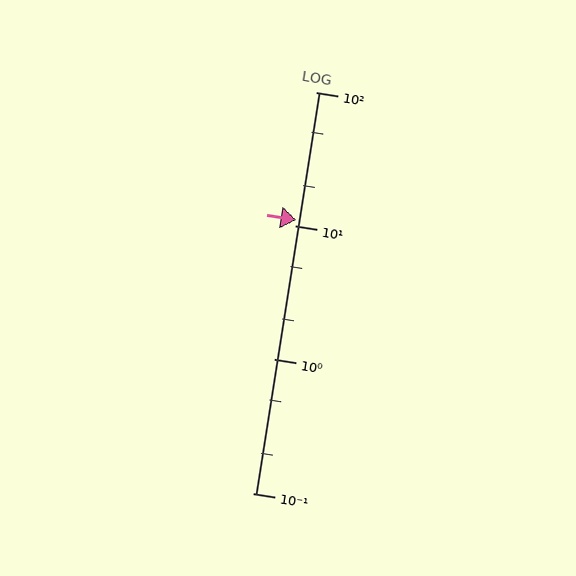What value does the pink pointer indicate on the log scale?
The pointer indicates approximately 11.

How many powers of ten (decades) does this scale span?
The scale spans 3 decades, from 0.1 to 100.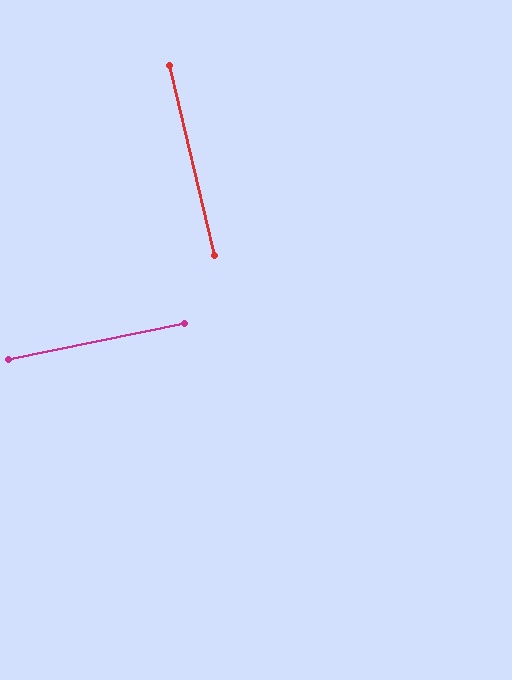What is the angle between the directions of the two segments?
Approximately 88 degrees.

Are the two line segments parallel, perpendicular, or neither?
Perpendicular — they meet at approximately 88°.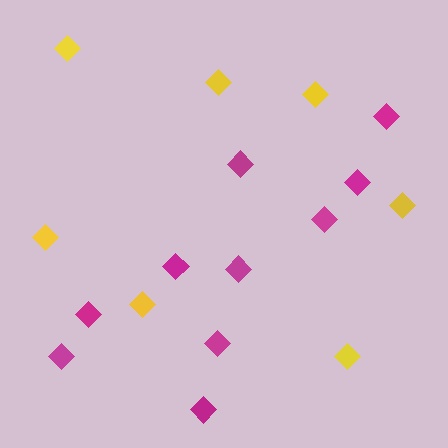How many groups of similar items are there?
There are 2 groups: one group of magenta diamonds (10) and one group of yellow diamonds (7).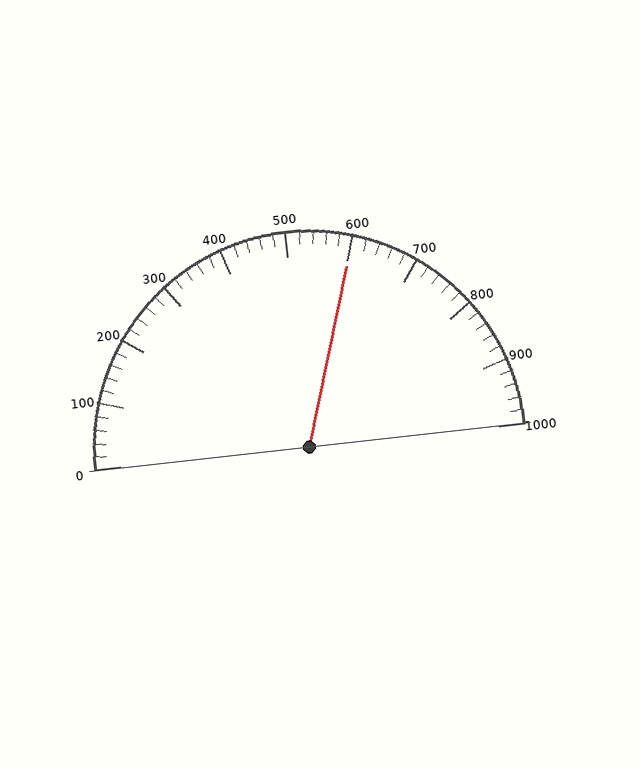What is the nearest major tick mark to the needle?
The nearest major tick mark is 600.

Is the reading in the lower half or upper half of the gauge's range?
The reading is in the upper half of the range (0 to 1000).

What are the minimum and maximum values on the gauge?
The gauge ranges from 0 to 1000.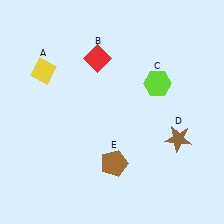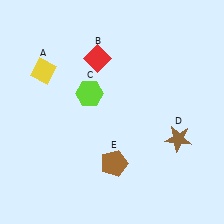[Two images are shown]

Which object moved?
The lime hexagon (C) moved left.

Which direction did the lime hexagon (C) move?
The lime hexagon (C) moved left.